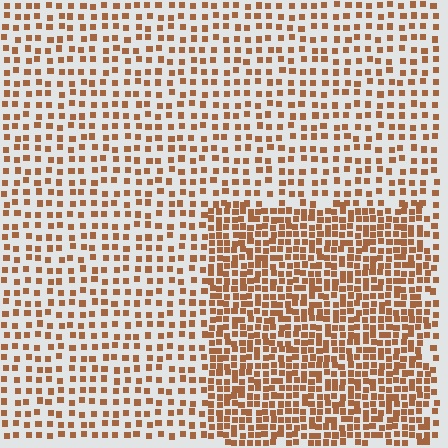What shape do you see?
I see a rectangle.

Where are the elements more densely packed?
The elements are more densely packed inside the rectangle boundary.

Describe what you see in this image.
The image contains small brown elements arranged at two different densities. A rectangle-shaped region is visible where the elements are more densely packed than the surrounding area.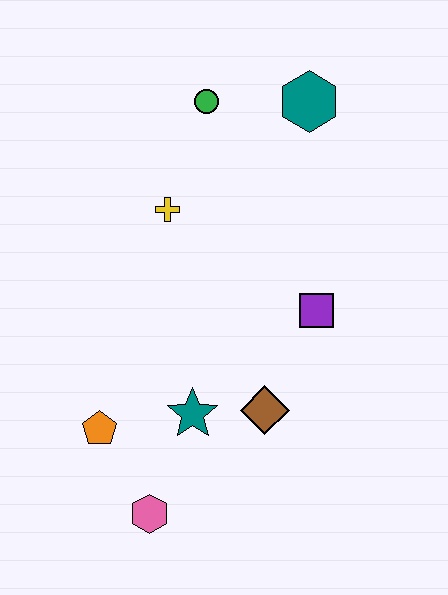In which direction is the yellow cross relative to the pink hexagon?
The yellow cross is above the pink hexagon.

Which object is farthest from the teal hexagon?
The pink hexagon is farthest from the teal hexagon.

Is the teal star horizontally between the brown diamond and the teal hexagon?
No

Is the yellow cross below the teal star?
No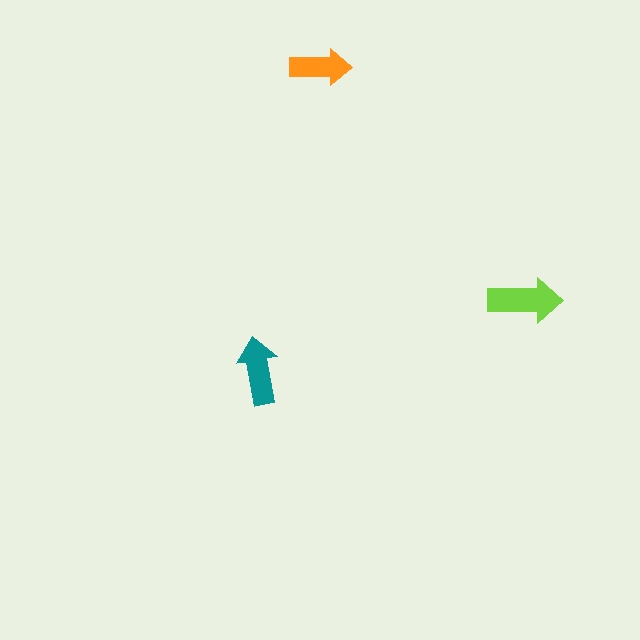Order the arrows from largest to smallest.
the lime one, the teal one, the orange one.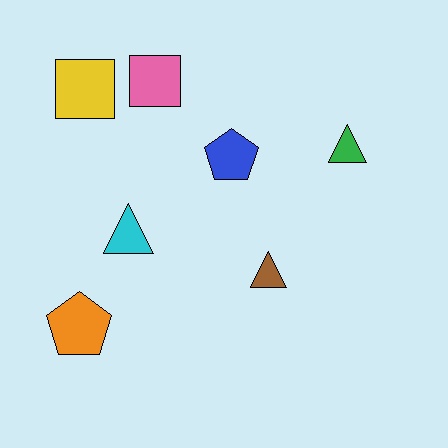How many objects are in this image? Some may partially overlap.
There are 7 objects.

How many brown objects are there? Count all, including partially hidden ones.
There is 1 brown object.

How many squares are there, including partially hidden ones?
There are 2 squares.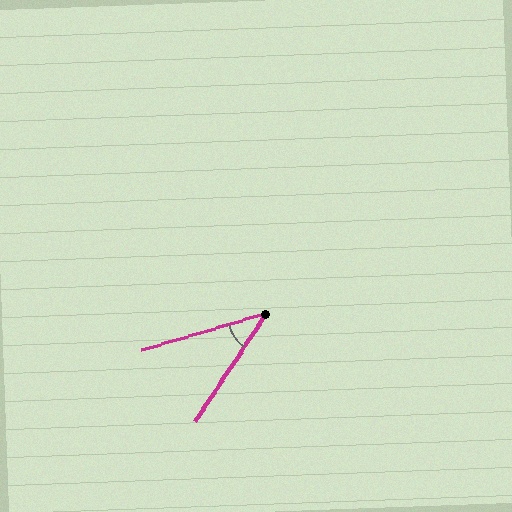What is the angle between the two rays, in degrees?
Approximately 40 degrees.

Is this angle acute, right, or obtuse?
It is acute.